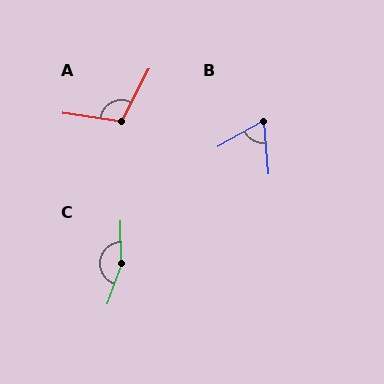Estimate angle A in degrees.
Approximately 109 degrees.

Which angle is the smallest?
B, at approximately 67 degrees.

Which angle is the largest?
C, at approximately 160 degrees.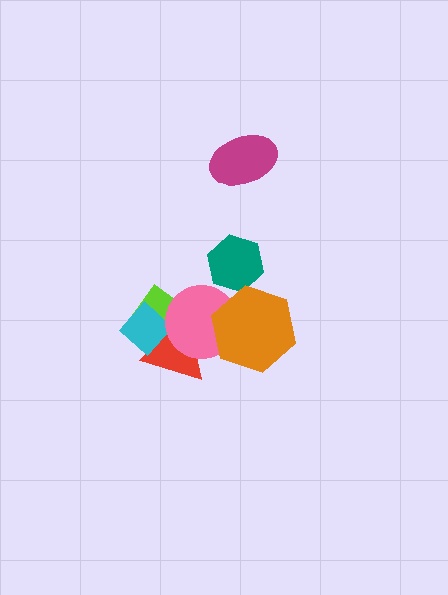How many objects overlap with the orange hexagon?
1 object overlaps with the orange hexagon.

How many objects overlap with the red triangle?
3 objects overlap with the red triangle.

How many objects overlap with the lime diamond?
3 objects overlap with the lime diamond.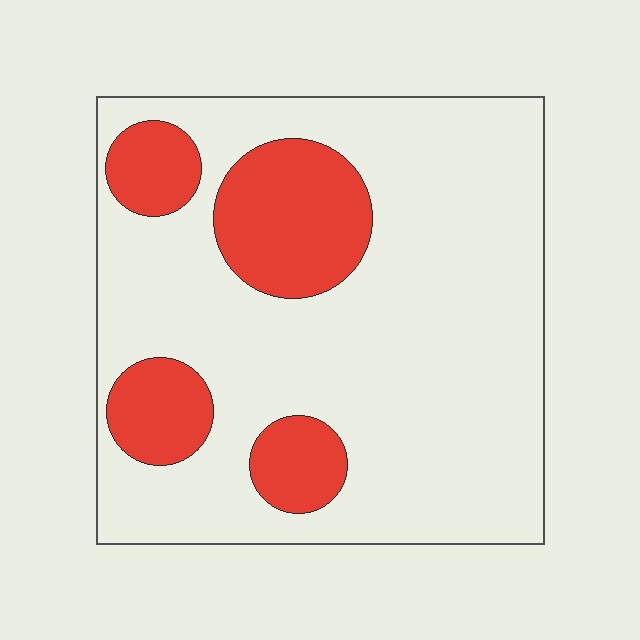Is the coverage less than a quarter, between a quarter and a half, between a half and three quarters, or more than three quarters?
Less than a quarter.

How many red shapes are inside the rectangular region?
4.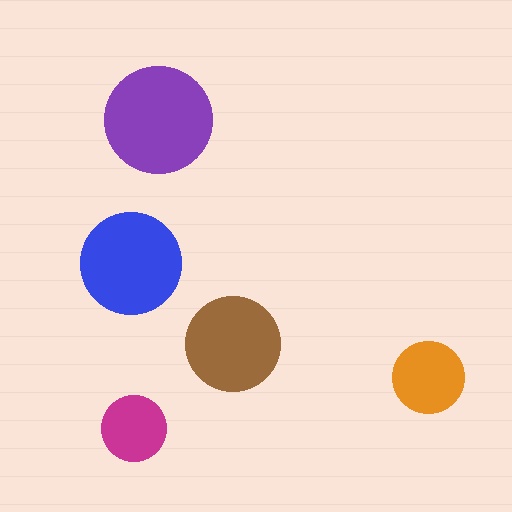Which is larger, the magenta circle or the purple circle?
The purple one.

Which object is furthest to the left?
The blue circle is leftmost.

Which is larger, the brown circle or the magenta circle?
The brown one.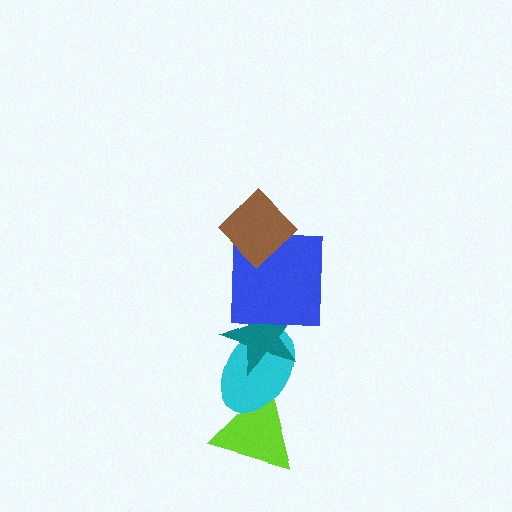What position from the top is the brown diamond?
The brown diamond is 1st from the top.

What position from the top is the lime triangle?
The lime triangle is 5th from the top.